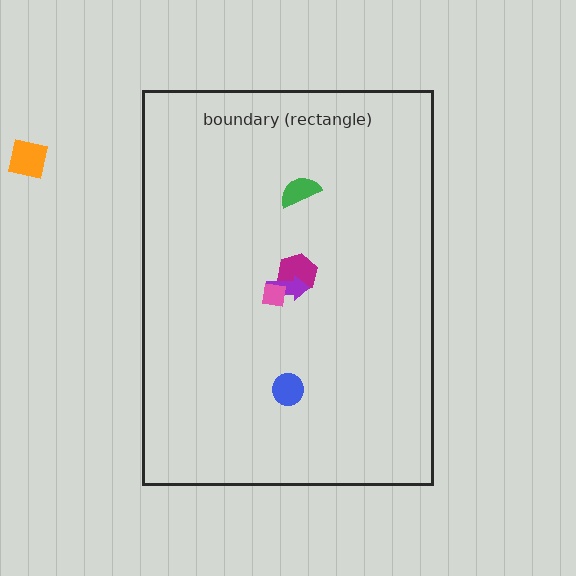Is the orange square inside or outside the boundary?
Outside.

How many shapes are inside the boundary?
5 inside, 1 outside.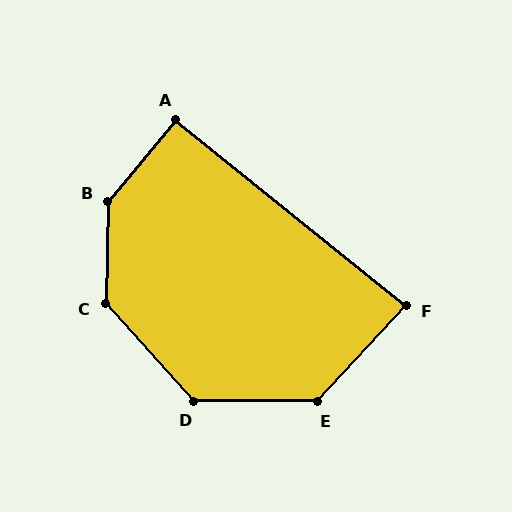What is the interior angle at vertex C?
Approximately 137 degrees (obtuse).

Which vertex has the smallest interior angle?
F, at approximately 86 degrees.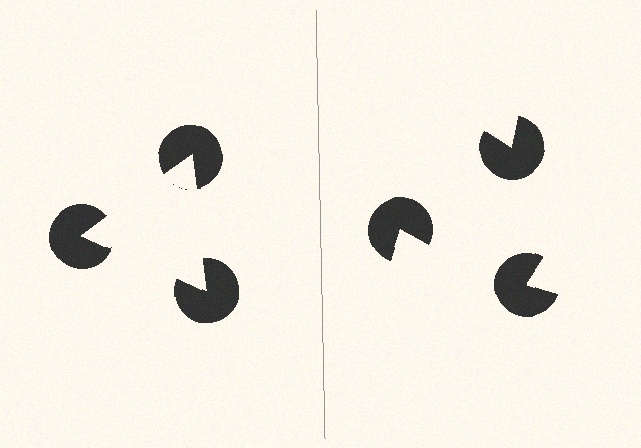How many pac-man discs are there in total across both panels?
6 — 3 on each side.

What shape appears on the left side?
An illusory triangle.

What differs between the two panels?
The pac-man discs are positioned identically on both sides; only the wedge orientations differ. On the left they align to a triangle; on the right they are misaligned.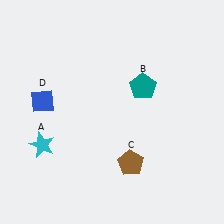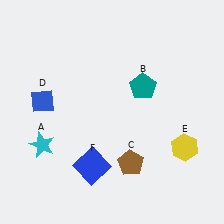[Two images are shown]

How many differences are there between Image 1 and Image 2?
There are 2 differences between the two images.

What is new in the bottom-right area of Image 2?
A yellow hexagon (E) was added in the bottom-right area of Image 2.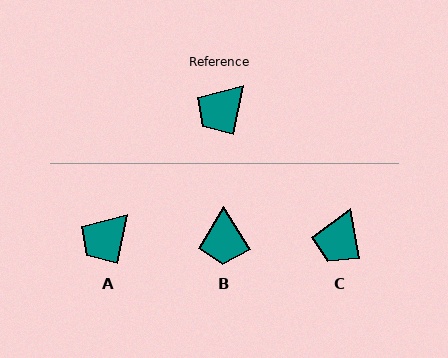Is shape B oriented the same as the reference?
No, it is off by about 44 degrees.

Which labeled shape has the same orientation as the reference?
A.